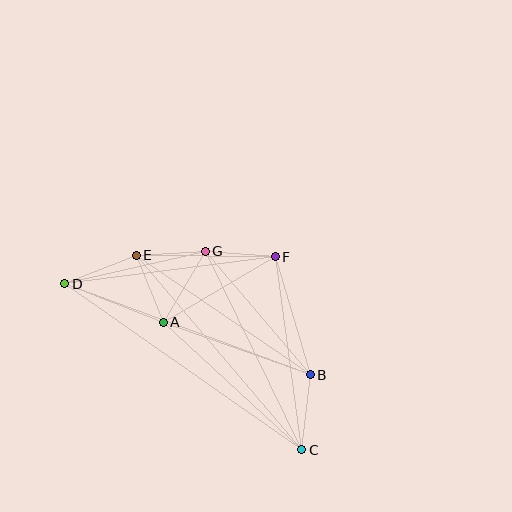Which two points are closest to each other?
Points E and G are closest to each other.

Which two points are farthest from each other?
Points C and D are farthest from each other.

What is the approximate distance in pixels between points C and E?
The distance between C and E is approximately 255 pixels.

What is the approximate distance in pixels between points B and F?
The distance between B and F is approximately 123 pixels.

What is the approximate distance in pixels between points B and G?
The distance between B and G is approximately 163 pixels.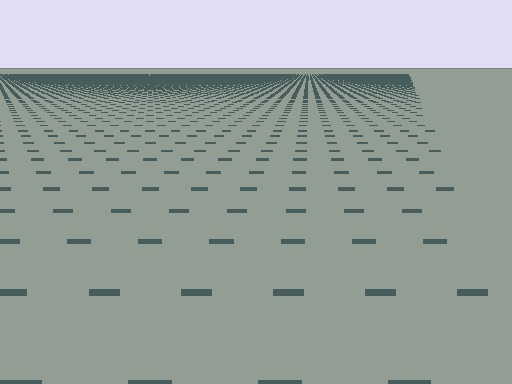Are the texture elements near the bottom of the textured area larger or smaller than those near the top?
Larger. Near the bottom, elements are closer to the viewer and appear at a bigger on-screen size.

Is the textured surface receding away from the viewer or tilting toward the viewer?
The surface is receding away from the viewer. Texture elements get smaller and denser toward the top.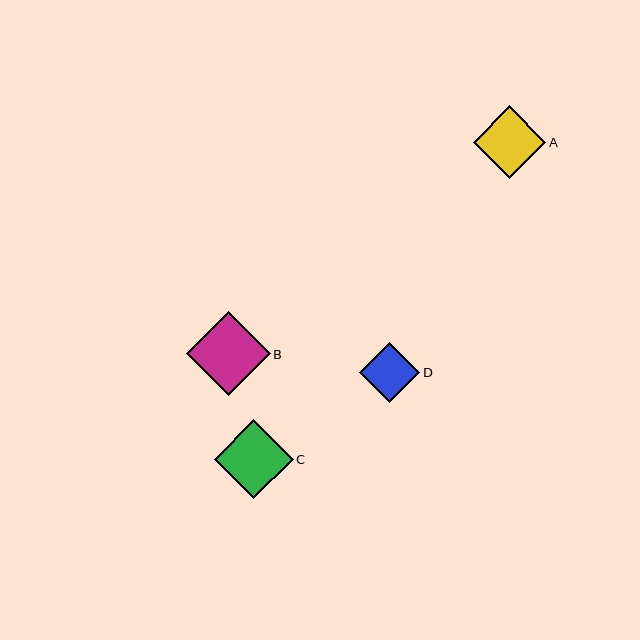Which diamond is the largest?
Diamond B is the largest with a size of approximately 84 pixels.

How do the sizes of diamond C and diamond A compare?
Diamond C and diamond A are approximately the same size.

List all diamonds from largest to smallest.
From largest to smallest: B, C, A, D.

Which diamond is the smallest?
Diamond D is the smallest with a size of approximately 60 pixels.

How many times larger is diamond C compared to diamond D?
Diamond C is approximately 1.3 times the size of diamond D.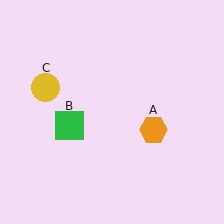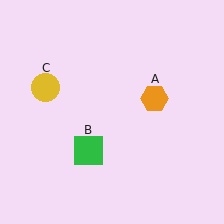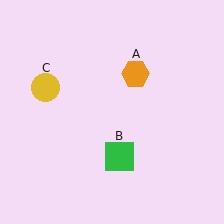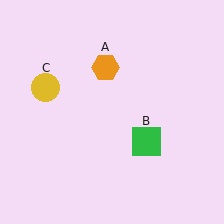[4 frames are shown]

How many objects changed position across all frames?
2 objects changed position: orange hexagon (object A), green square (object B).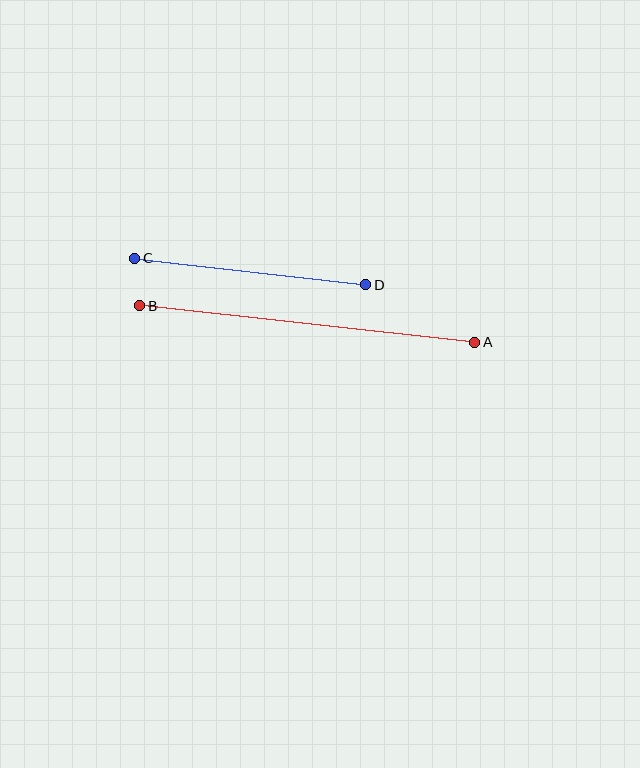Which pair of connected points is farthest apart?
Points A and B are farthest apart.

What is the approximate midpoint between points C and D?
The midpoint is at approximately (250, 272) pixels.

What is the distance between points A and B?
The distance is approximately 337 pixels.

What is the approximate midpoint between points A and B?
The midpoint is at approximately (307, 324) pixels.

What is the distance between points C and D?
The distance is approximately 233 pixels.